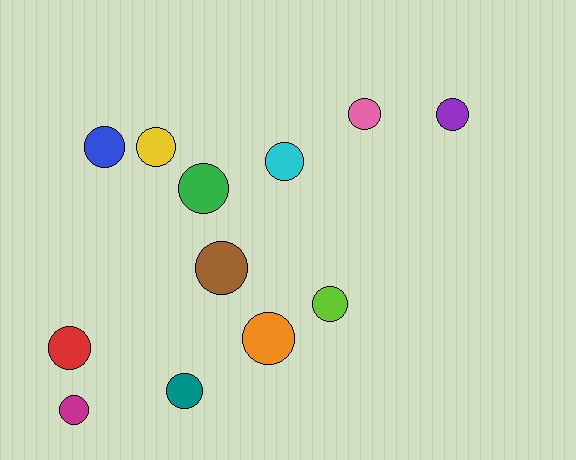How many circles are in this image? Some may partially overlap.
There are 12 circles.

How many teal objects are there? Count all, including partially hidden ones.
There is 1 teal object.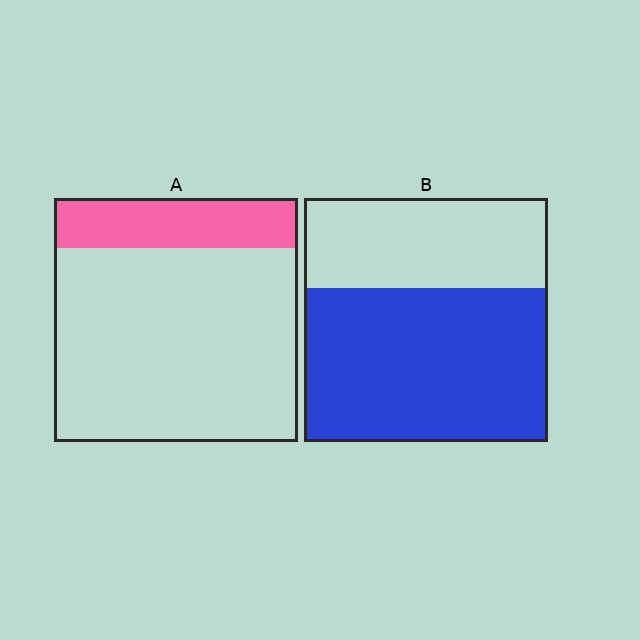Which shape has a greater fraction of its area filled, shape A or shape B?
Shape B.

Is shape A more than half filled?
No.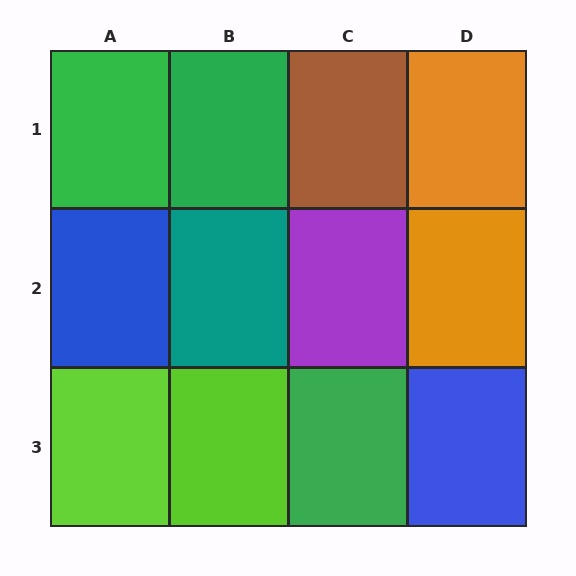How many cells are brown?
1 cell is brown.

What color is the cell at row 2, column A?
Blue.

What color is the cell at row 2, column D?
Orange.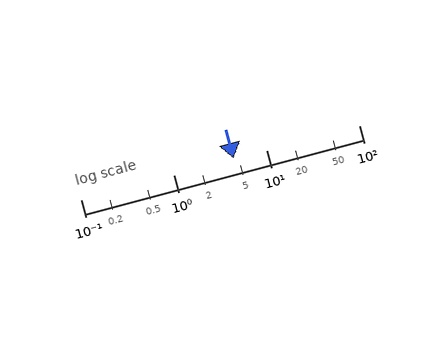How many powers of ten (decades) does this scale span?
The scale spans 3 decades, from 0.1 to 100.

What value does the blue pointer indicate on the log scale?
The pointer indicates approximately 4.5.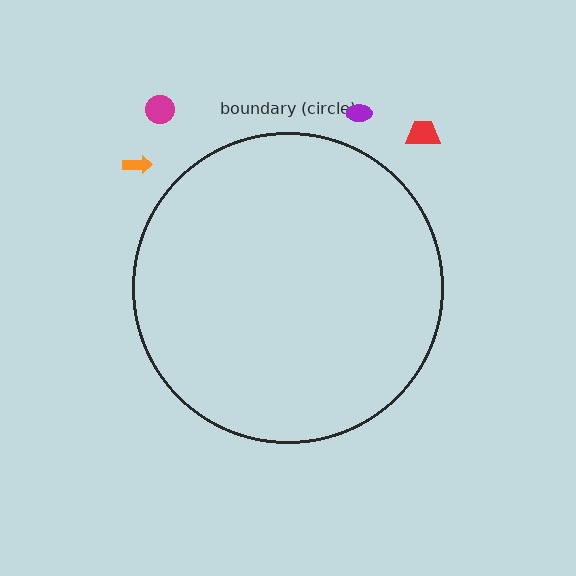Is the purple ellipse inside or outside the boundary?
Outside.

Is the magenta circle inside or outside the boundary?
Outside.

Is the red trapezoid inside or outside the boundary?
Outside.